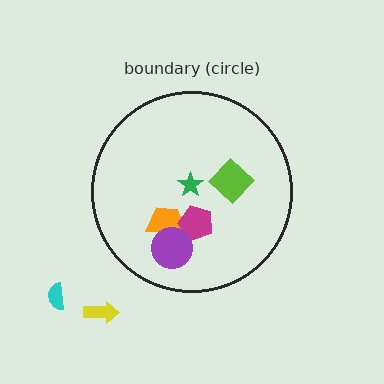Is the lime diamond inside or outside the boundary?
Inside.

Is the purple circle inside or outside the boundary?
Inside.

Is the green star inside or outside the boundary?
Inside.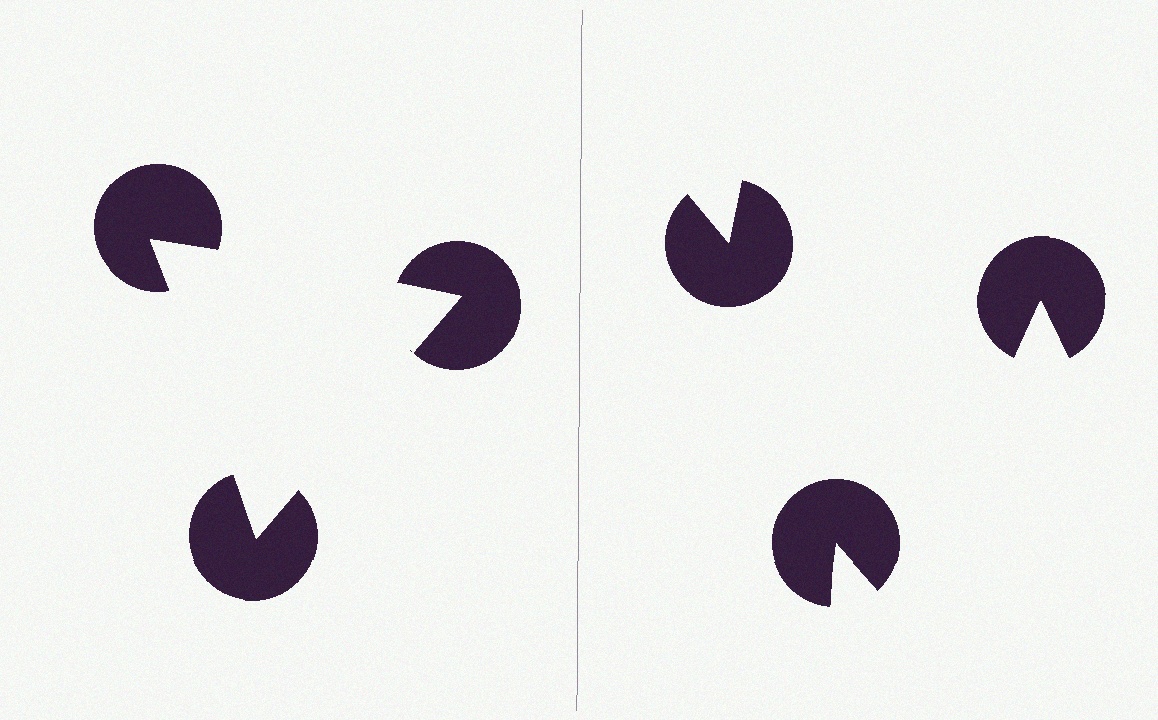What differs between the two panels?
The pac-man discs are positioned identically on both sides; only the wedge orientations differ. On the left they align to a triangle; on the right they are misaligned.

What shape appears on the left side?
An illusory triangle.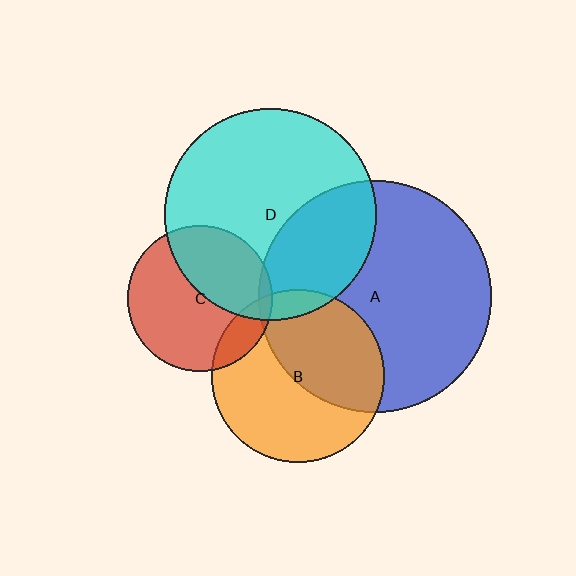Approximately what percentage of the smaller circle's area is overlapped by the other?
Approximately 30%.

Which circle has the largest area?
Circle A (blue).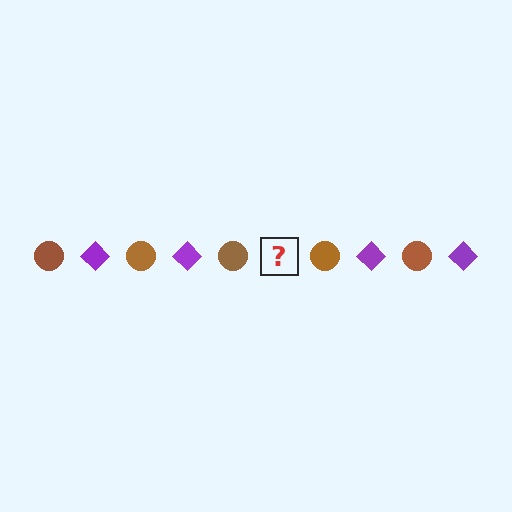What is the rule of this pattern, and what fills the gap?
The rule is that the pattern alternates between brown circle and purple diamond. The gap should be filled with a purple diamond.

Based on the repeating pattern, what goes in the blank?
The blank should be a purple diamond.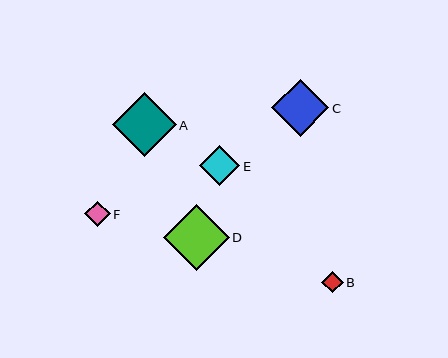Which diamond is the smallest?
Diamond B is the smallest with a size of approximately 22 pixels.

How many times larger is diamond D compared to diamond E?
Diamond D is approximately 1.6 times the size of diamond E.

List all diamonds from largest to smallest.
From largest to smallest: D, A, C, E, F, B.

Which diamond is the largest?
Diamond D is the largest with a size of approximately 65 pixels.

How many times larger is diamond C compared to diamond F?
Diamond C is approximately 2.2 times the size of diamond F.